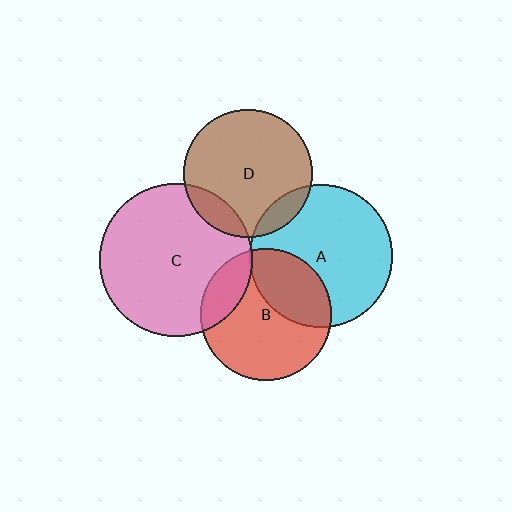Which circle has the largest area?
Circle C (pink).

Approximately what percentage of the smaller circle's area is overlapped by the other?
Approximately 10%.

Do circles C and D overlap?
Yes.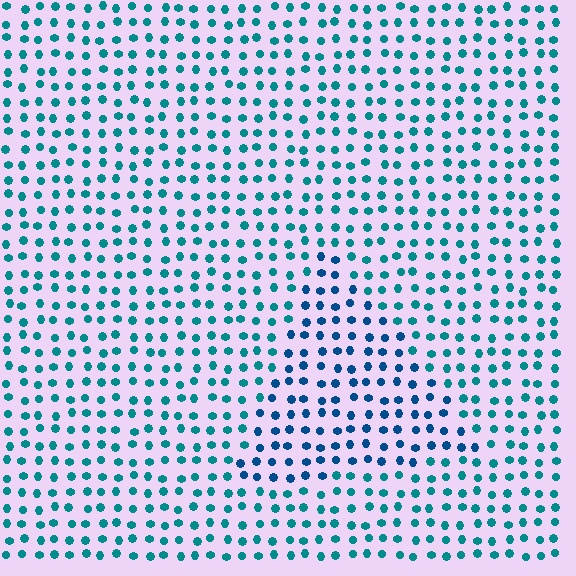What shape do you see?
I see a triangle.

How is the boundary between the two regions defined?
The boundary is defined purely by a slight shift in hue (about 28 degrees). Spacing, size, and orientation are identical on both sides.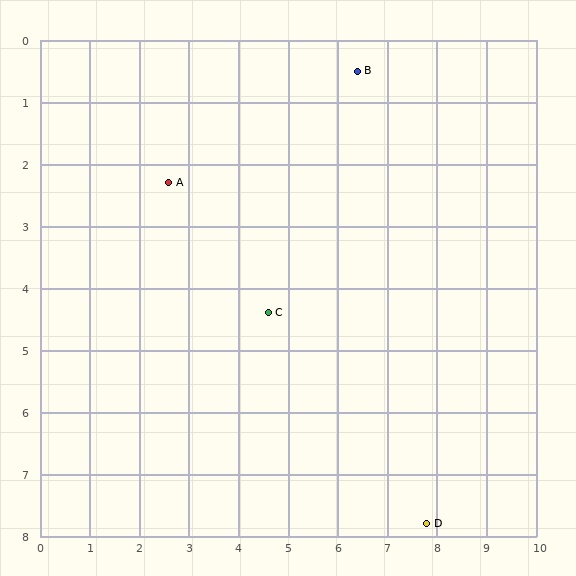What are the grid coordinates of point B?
Point B is at approximately (6.4, 0.5).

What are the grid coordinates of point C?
Point C is at approximately (4.6, 4.4).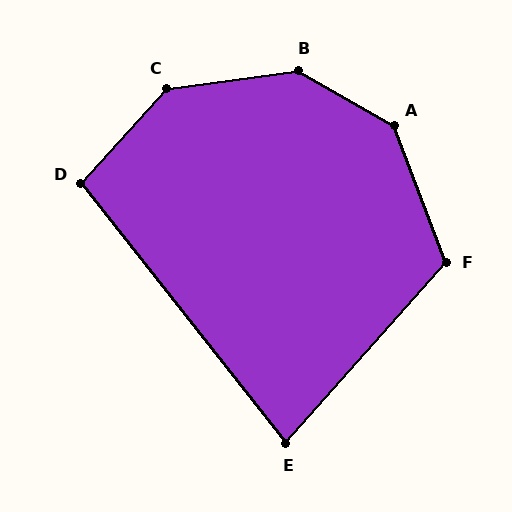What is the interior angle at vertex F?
Approximately 118 degrees (obtuse).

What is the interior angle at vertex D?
Approximately 100 degrees (obtuse).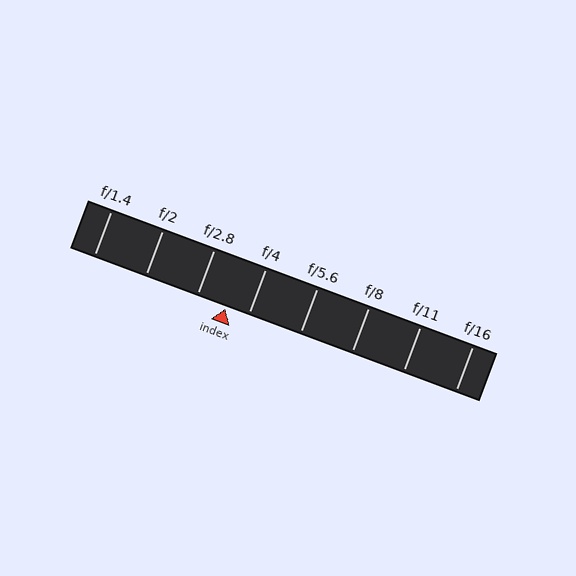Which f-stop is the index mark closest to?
The index mark is closest to f/4.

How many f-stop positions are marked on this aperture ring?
There are 8 f-stop positions marked.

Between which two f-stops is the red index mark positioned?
The index mark is between f/2.8 and f/4.